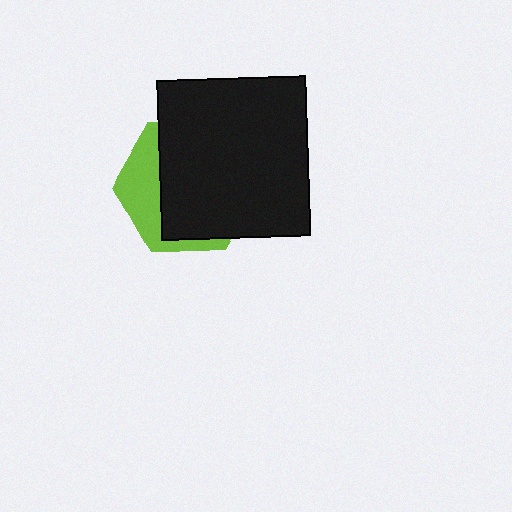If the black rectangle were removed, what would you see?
You would see the complete lime hexagon.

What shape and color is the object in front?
The object in front is a black rectangle.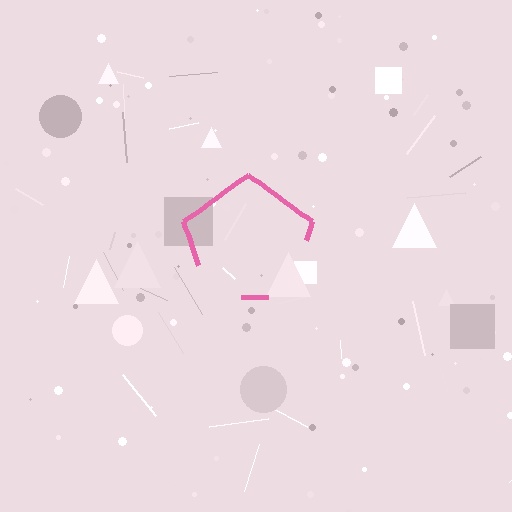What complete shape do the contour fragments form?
The contour fragments form a pentagon.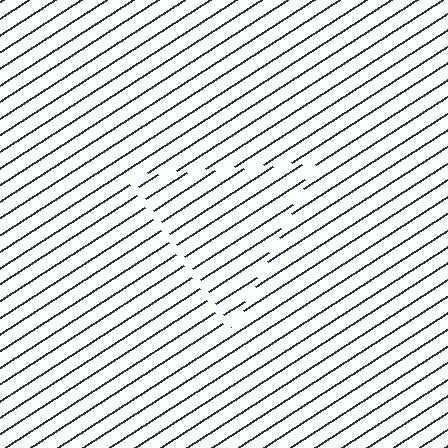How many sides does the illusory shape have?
3 sides — the line-ends trace a triangle.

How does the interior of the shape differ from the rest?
The interior of the shape contains the same grating, shifted by half a period — the contour is defined by the phase discontinuity where line-ends from the inner and outer gratings abut.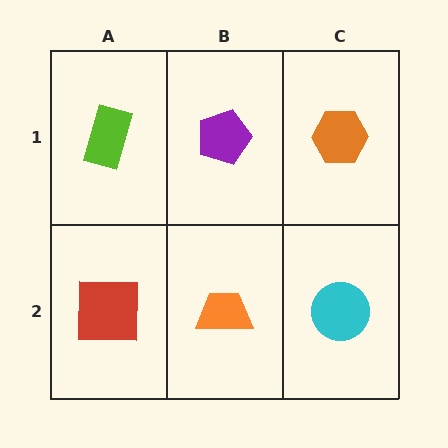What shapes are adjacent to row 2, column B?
A purple pentagon (row 1, column B), a red square (row 2, column A), a cyan circle (row 2, column C).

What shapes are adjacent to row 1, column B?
An orange trapezoid (row 2, column B), a lime rectangle (row 1, column A), an orange hexagon (row 1, column C).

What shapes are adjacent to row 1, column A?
A red square (row 2, column A), a purple pentagon (row 1, column B).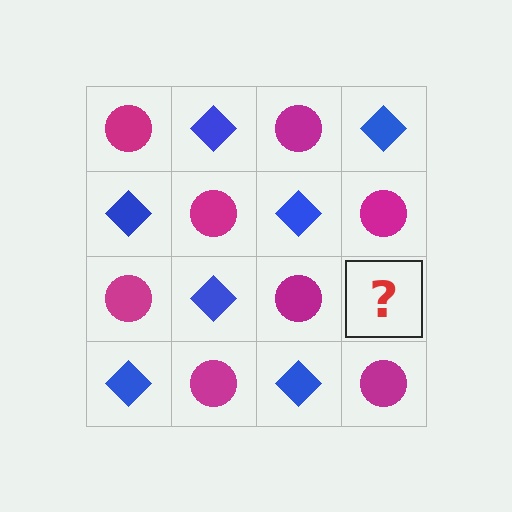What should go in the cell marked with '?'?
The missing cell should contain a blue diamond.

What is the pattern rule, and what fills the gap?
The rule is that it alternates magenta circle and blue diamond in a checkerboard pattern. The gap should be filled with a blue diamond.